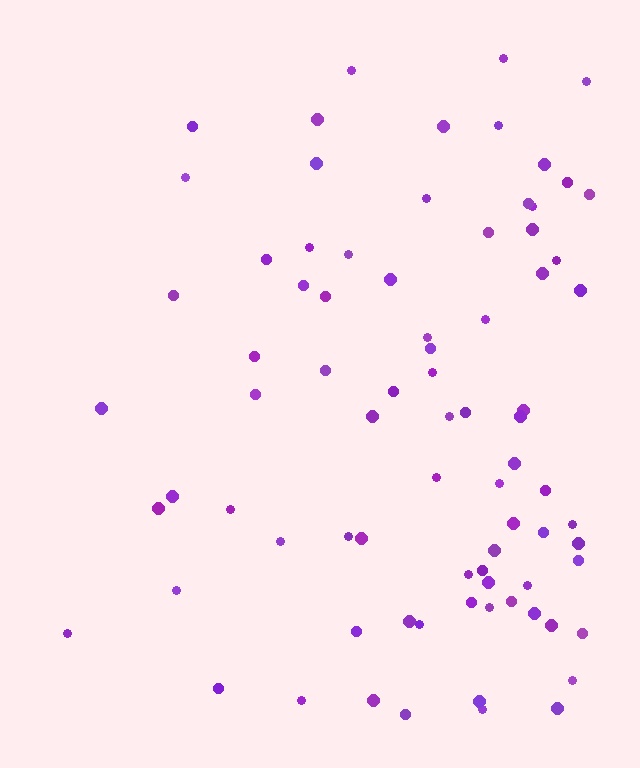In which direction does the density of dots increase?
From left to right, with the right side densest.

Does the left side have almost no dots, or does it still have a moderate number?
Still a moderate number, just noticeably fewer than the right.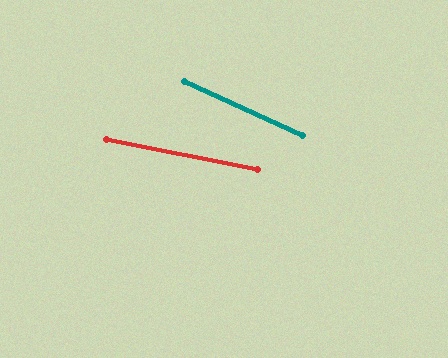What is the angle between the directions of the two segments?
Approximately 13 degrees.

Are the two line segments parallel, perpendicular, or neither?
Neither parallel nor perpendicular — they differ by about 13°.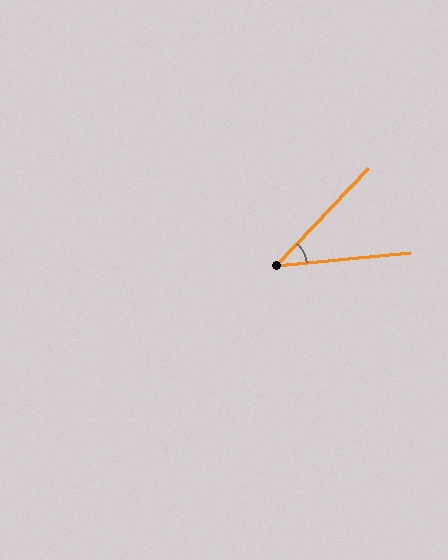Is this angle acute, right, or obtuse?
It is acute.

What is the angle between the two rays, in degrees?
Approximately 41 degrees.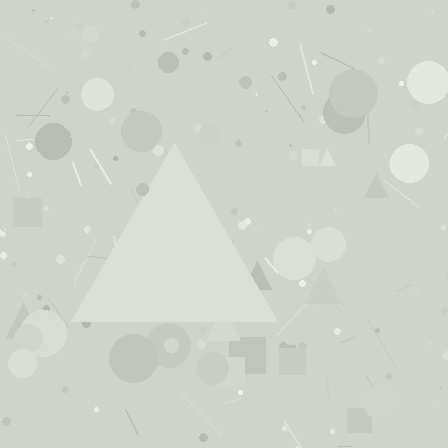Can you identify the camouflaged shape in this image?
The camouflaged shape is a triangle.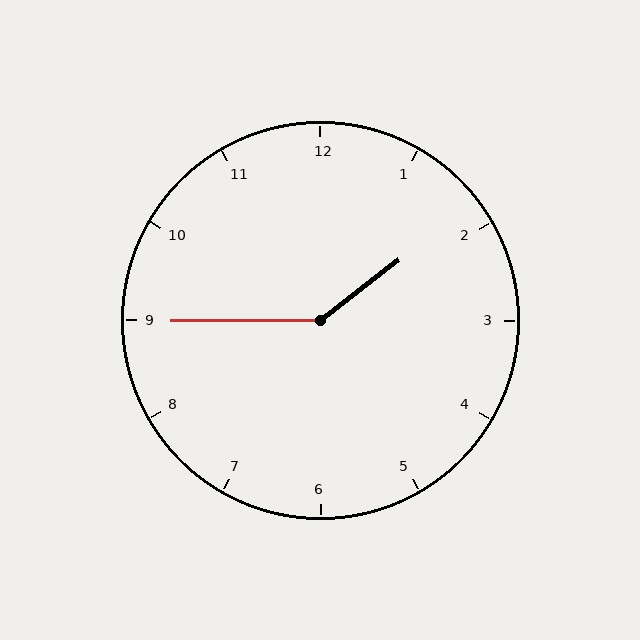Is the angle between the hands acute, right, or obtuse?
It is obtuse.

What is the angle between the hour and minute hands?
Approximately 142 degrees.